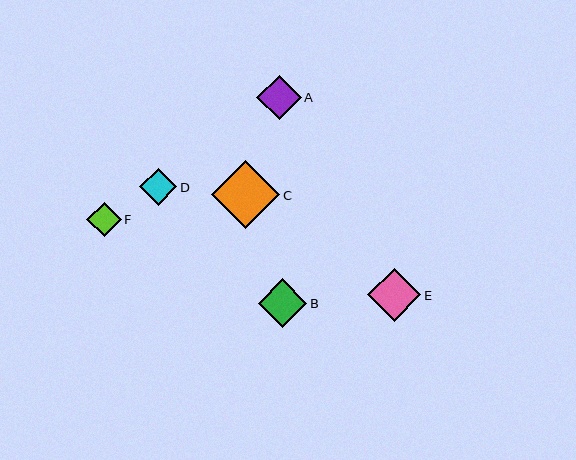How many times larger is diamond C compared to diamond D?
Diamond C is approximately 1.9 times the size of diamond D.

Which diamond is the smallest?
Diamond F is the smallest with a size of approximately 35 pixels.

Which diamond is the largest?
Diamond C is the largest with a size of approximately 69 pixels.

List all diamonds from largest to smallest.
From largest to smallest: C, E, B, A, D, F.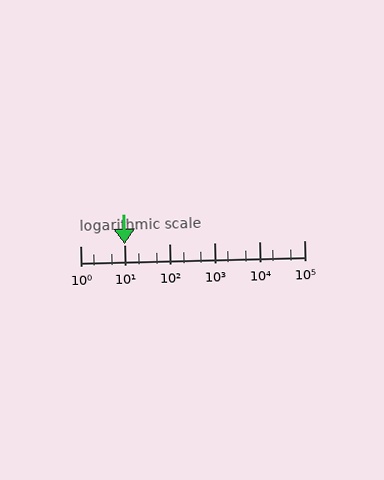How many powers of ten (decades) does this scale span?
The scale spans 5 decades, from 1 to 100000.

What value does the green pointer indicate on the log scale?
The pointer indicates approximately 10.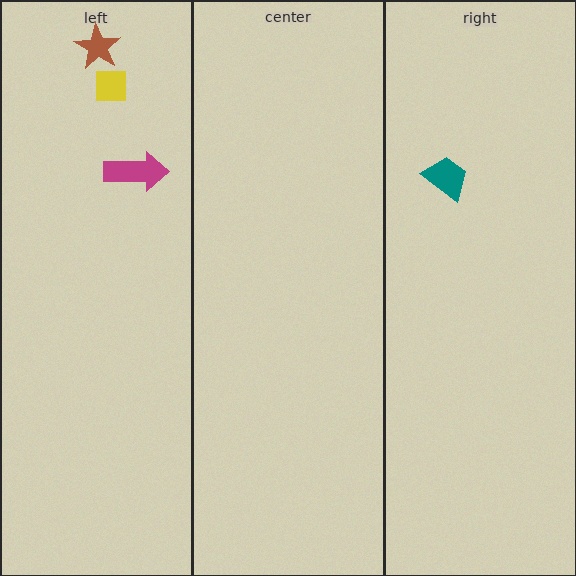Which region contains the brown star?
The left region.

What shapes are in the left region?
The magenta arrow, the yellow square, the brown star.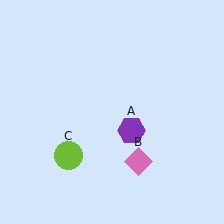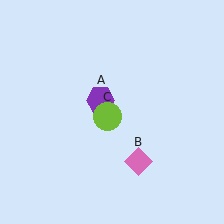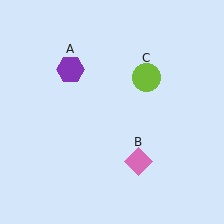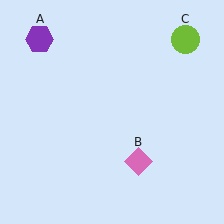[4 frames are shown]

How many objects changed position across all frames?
2 objects changed position: purple hexagon (object A), lime circle (object C).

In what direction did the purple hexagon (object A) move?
The purple hexagon (object A) moved up and to the left.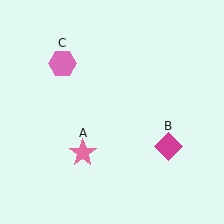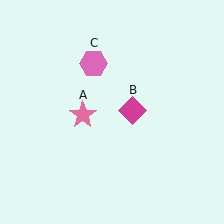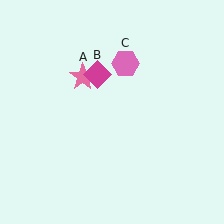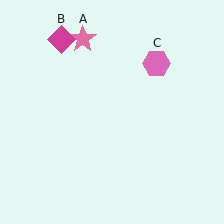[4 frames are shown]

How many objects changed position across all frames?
3 objects changed position: pink star (object A), magenta diamond (object B), pink hexagon (object C).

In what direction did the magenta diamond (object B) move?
The magenta diamond (object B) moved up and to the left.